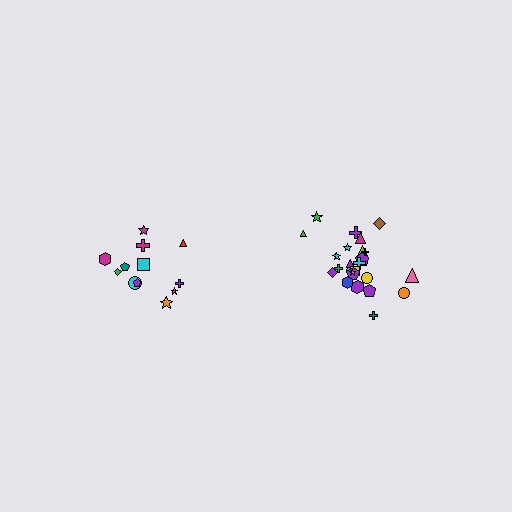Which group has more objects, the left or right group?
The right group.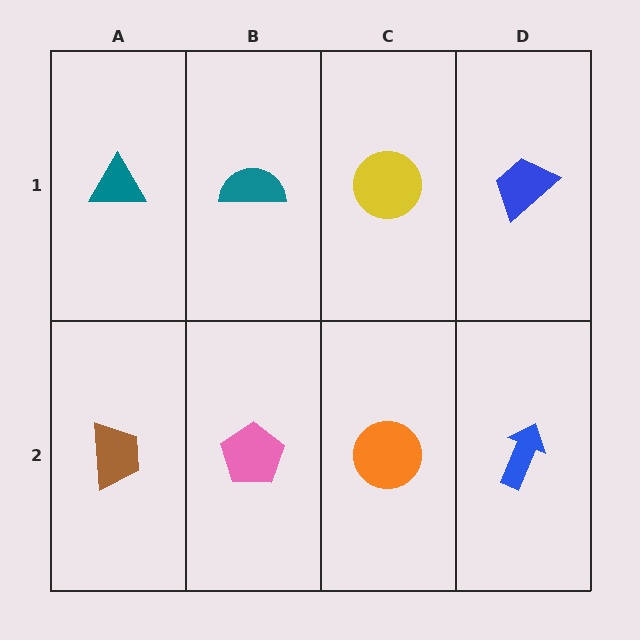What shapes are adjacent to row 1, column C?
An orange circle (row 2, column C), a teal semicircle (row 1, column B), a blue trapezoid (row 1, column D).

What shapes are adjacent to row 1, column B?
A pink pentagon (row 2, column B), a teal triangle (row 1, column A), a yellow circle (row 1, column C).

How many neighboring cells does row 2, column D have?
2.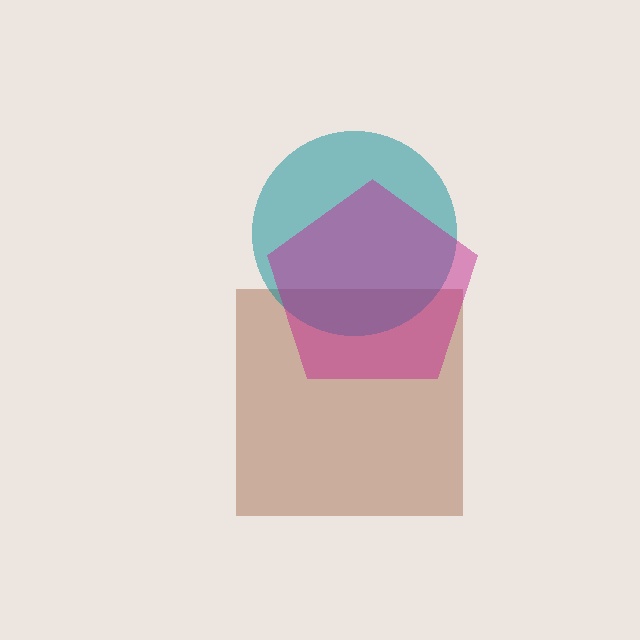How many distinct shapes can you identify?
There are 3 distinct shapes: a brown square, a teal circle, a magenta pentagon.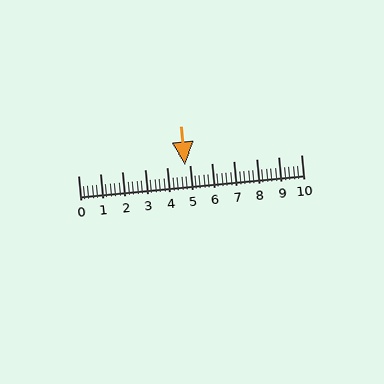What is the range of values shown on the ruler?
The ruler shows values from 0 to 10.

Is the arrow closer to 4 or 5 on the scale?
The arrow is closer to 5.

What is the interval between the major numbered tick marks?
The major tick marks are spaced 1 units apart.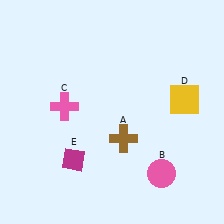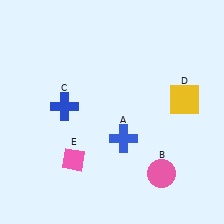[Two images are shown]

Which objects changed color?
A changed from brown to blue. C changed from pink to blue. E changed from magenta to pink.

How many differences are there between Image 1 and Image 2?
There are 3 differences between the two images.